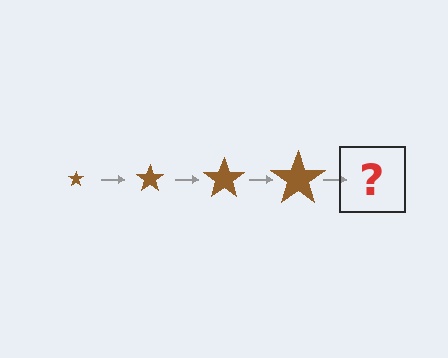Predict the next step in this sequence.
The next step is a brown star, larger than the previous one.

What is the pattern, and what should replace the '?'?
The pattern is that the star gets progressively larger each step. The '?' should be a brown star, larger than the previous one.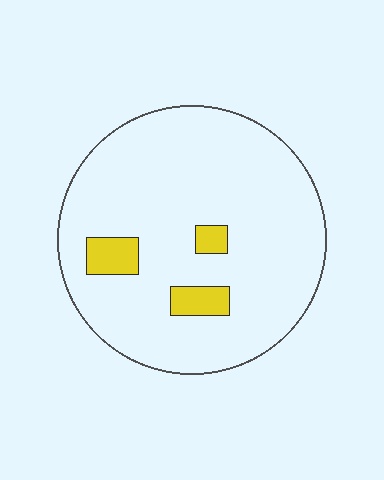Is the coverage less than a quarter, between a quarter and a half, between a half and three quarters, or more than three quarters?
Less than a quarter.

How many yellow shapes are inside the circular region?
3.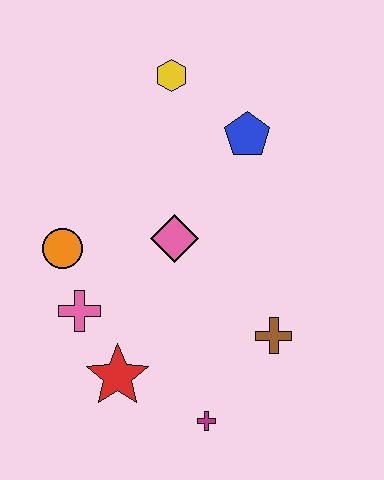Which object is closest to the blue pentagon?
The yellow hexagon is closest to the blue pentagon.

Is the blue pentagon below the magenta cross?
No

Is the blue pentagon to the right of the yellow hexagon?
Yes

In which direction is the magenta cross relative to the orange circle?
The magenta cross is below the orange circle.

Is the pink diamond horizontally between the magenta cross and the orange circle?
Yes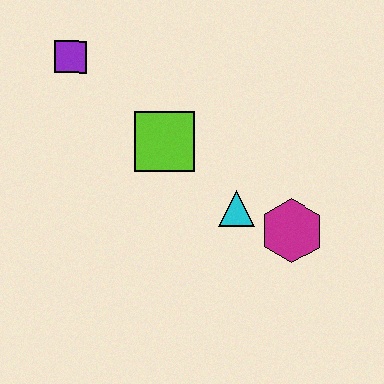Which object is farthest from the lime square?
The magenta hexagon is farthest from the lime square.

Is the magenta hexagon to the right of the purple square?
Yes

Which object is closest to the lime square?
The cyan triangle is closest to the lime square.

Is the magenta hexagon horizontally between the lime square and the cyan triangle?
No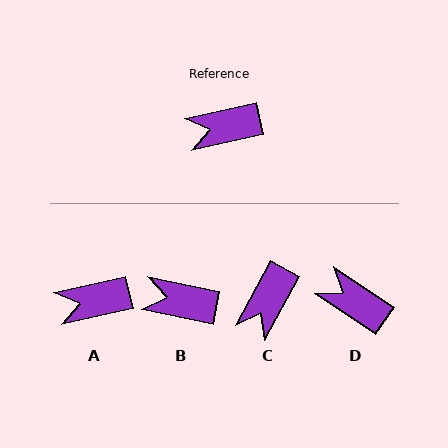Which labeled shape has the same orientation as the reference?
A.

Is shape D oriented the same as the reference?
No, it is off by about 47 degrees.